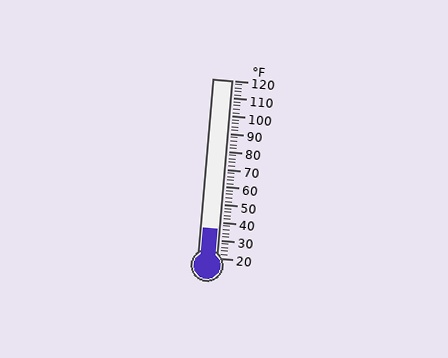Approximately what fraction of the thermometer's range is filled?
The thermometer is filled to approximately 15% of its range.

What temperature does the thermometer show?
The thermometer shows approximately 36°F.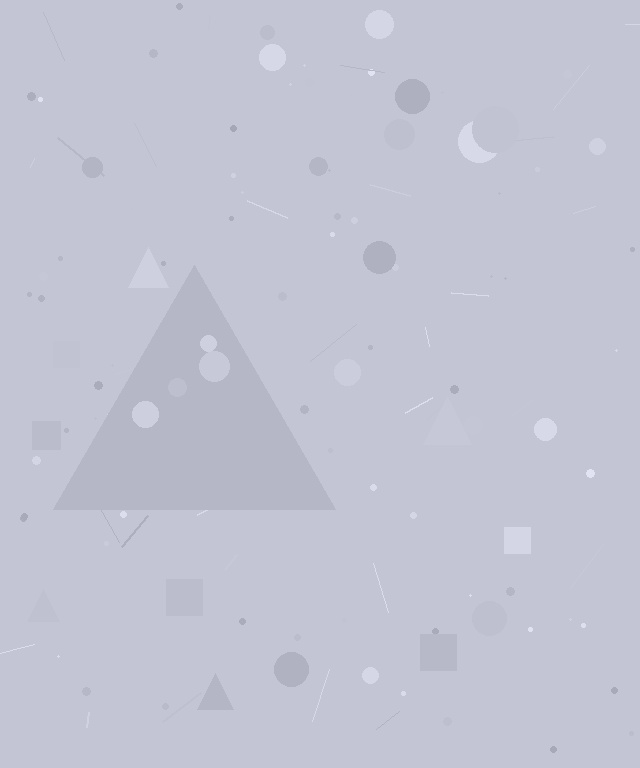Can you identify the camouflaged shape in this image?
The camouflaged shape is a triangle.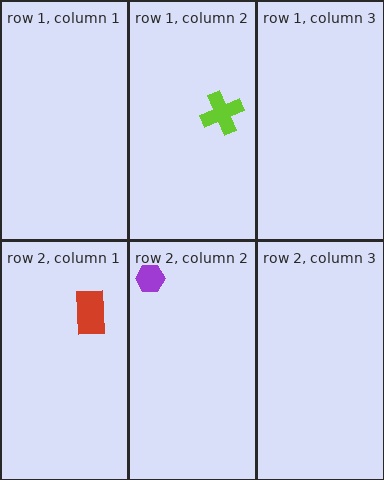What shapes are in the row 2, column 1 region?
The red rectangle.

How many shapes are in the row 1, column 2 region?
1.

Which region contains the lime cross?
The row 1, column 2 region.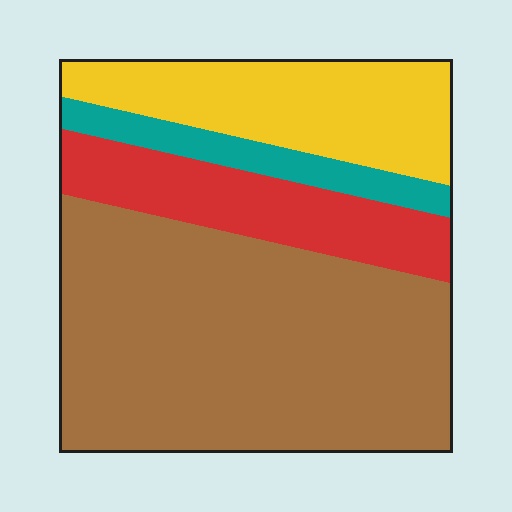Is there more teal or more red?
Red.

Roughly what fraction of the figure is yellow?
Yellow covers about 20% of the figure.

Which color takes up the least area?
Teal, at roughly 10%.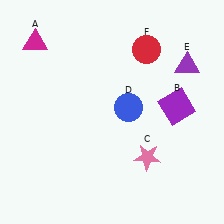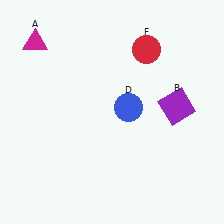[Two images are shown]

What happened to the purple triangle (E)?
The purple triangle (E) was removed in Image 2. It was in the top-right area of Image 1.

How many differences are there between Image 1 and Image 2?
There are 2 differences between the two images.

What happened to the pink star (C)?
The pink star (C) was removed in Image 2. It was in the bottom-right area of Image 1.